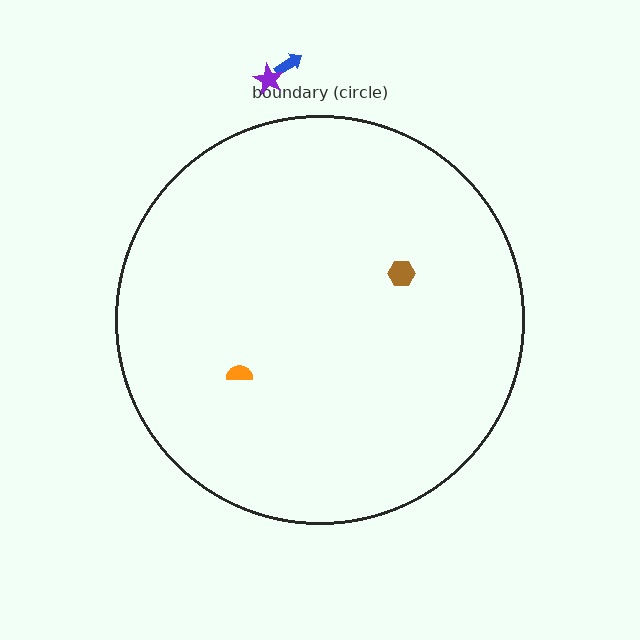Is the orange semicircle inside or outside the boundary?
Inside.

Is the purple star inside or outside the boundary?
Outside.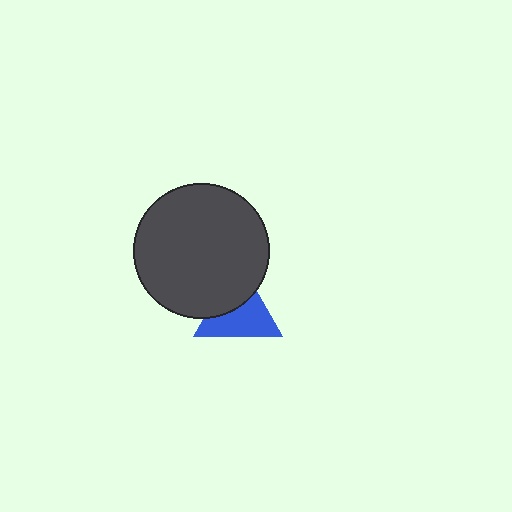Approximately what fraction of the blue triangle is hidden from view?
Roughly 39% of the blue triangle is hidden behind the dark gray circle.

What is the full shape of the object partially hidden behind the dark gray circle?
The partially hidden object is a blue triangle.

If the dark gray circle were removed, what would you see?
You would see the complete blue triangle.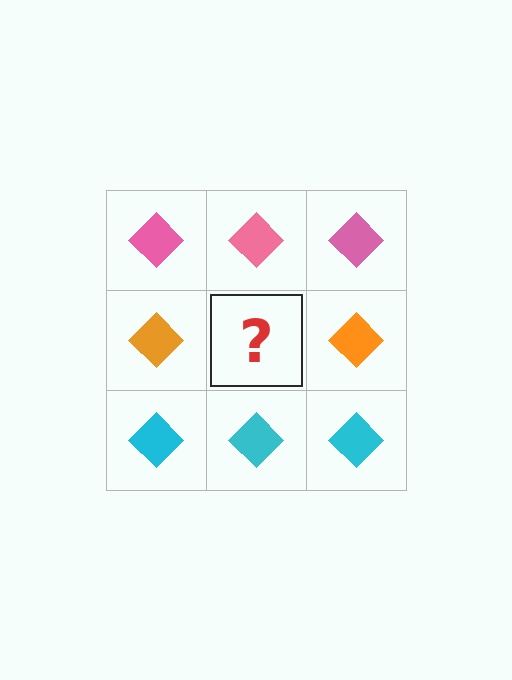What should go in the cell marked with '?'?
The missing cell should contain an orange diamond.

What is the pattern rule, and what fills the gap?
The rule is that each row has a consistent color. The gap should be filled with an orange diamond.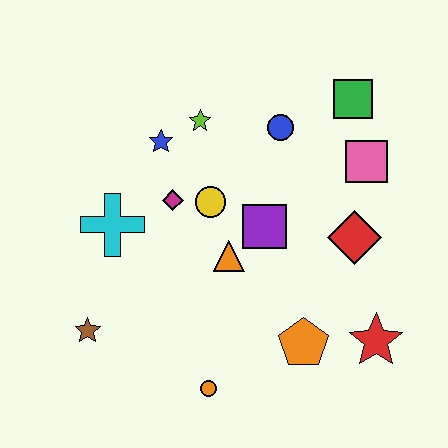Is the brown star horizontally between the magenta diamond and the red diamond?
No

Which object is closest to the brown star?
The cyan cross is closest to the brown star.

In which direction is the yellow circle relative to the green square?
The yellow circle is to the left of the green square.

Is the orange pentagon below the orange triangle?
Yes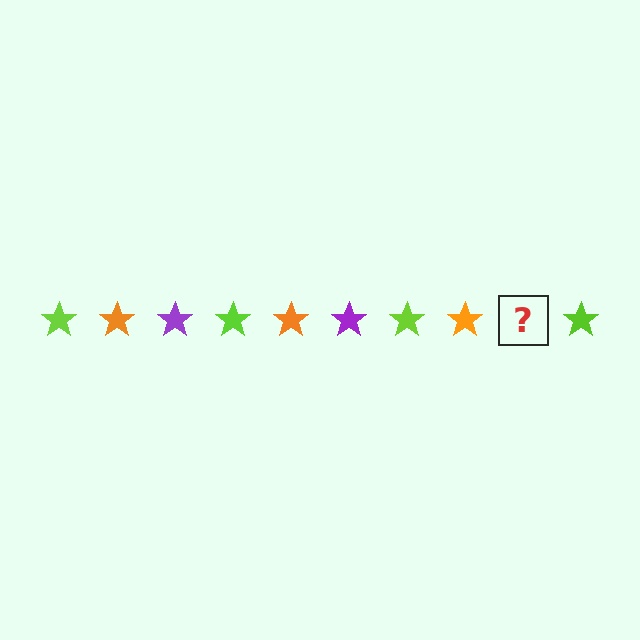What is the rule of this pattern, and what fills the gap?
The rule is that the pattern cycles through lime, orange, purple stars. The gap should be filled with a purple star.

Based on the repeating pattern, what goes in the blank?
The blank should be a purple star.